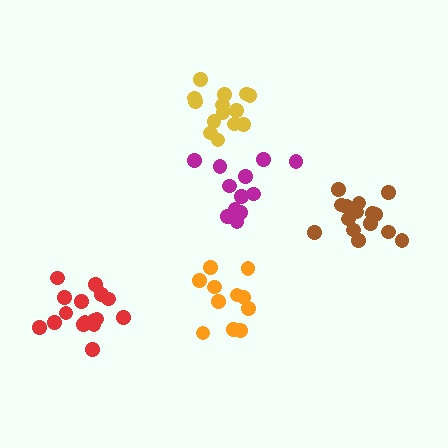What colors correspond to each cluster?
The clusters are colored: orange, magenta, yellow, red, brown.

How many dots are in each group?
Group 1: 11 dots, Group 2: 12 dots, Group 3: 14 dots, Group 4: 16 dots, Group 5: 15 dots (68 total).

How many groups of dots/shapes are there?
There are 5 groups.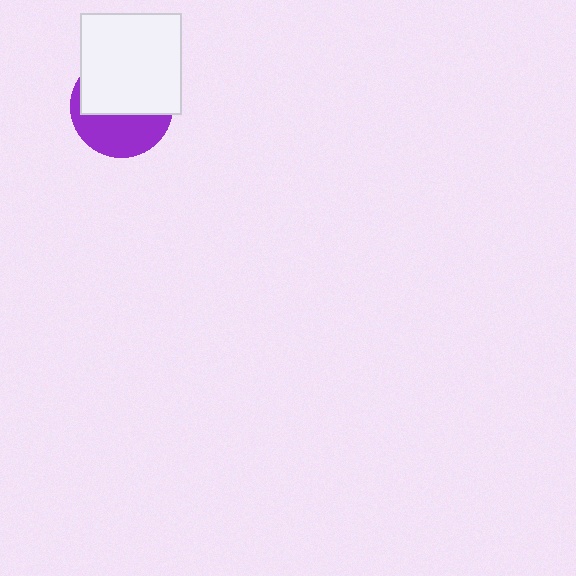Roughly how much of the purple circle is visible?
A small part of it is visible (roughly 42%).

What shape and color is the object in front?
The object in front is a white square.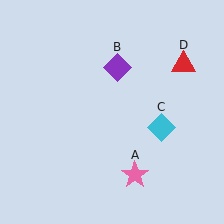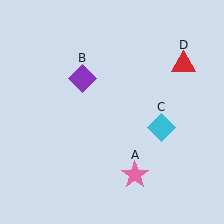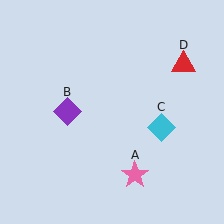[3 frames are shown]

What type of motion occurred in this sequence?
The purple diamond (object B) rotated counterclockwise around the center of the scene.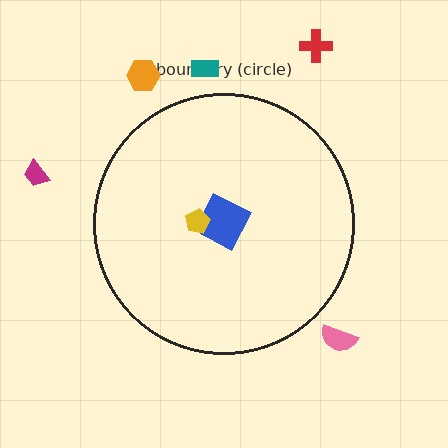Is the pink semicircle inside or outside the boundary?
Outside.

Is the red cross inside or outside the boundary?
Outside.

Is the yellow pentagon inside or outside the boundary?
Inside.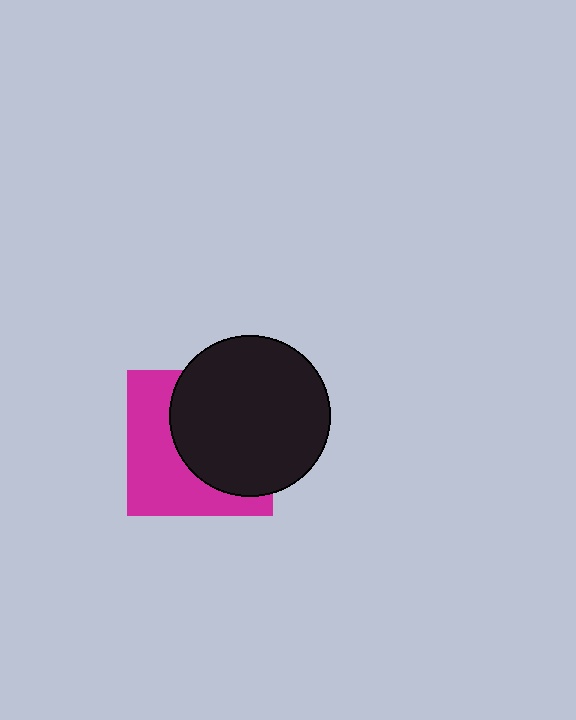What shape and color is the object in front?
The object in front is a black circle.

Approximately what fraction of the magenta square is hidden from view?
Roughly 55% of the magenta square is hidden behind the black circle.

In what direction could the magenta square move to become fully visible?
The magenta square could move left. That would shift it out from behind the black circle entirely.